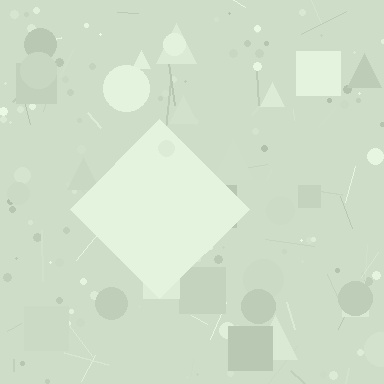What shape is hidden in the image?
A diamond is hidden in the image.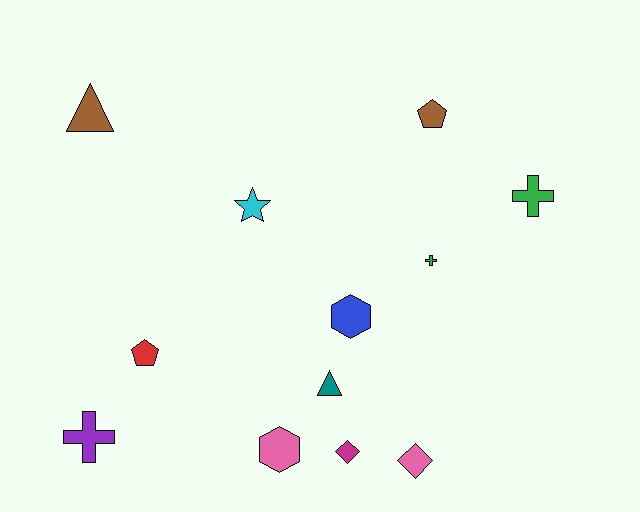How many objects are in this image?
There are 12 objects.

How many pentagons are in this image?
There are 2 pentagons.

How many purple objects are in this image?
There is 1 purple object.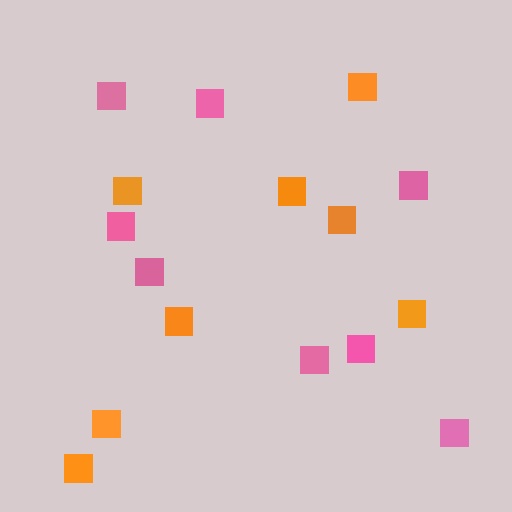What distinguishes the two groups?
There are 2 groups: one group of pink squares (8) and one group of orange squares (8).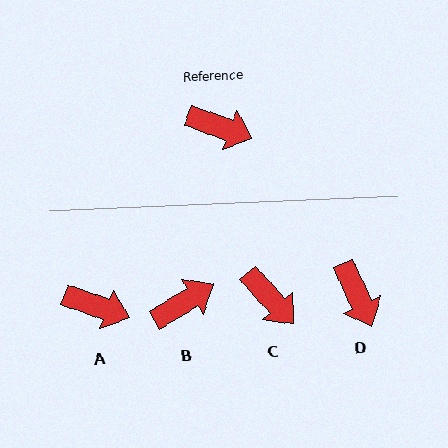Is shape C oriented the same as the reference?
No, it is off by about 28 degrees.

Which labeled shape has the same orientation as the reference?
A.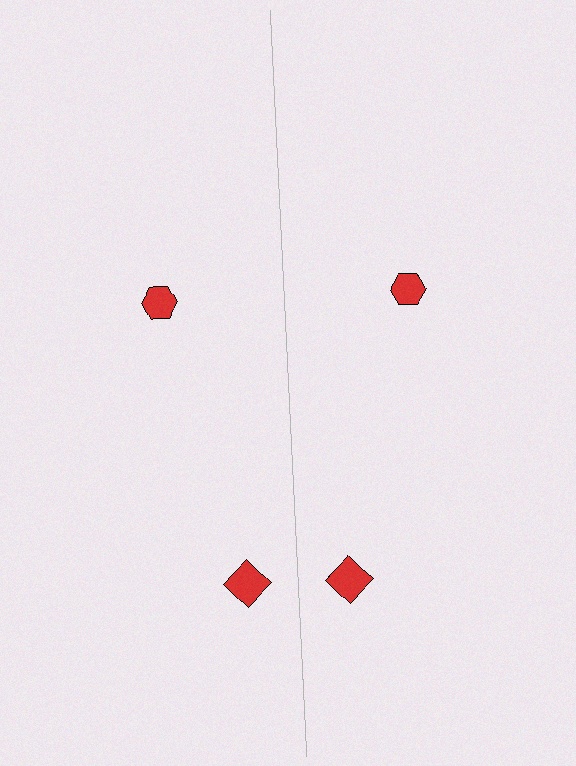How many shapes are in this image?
There are 4 shapes in this image.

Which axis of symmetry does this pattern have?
The pattern has a vertical axis of symmetry running through the center of the image.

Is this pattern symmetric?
Yes, this pattern has bilateral (reflection) symmetry.